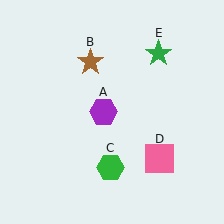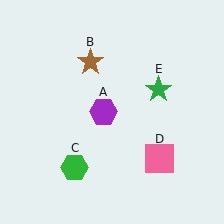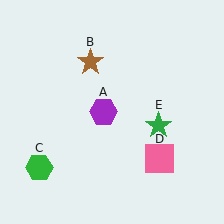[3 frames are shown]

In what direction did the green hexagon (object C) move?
The green hexagon (object C) moved left.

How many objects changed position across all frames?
2 objects changed position: green hexagon (object C), green star (object E).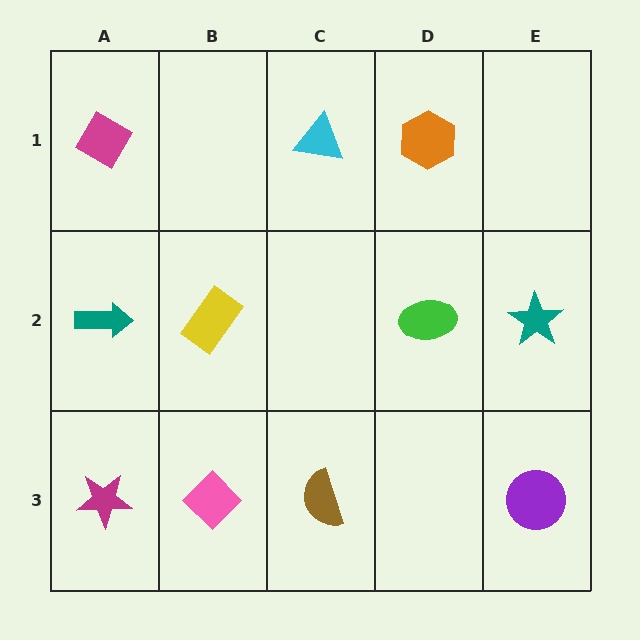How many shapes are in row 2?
4 shapes.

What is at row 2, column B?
A yellow rectangle.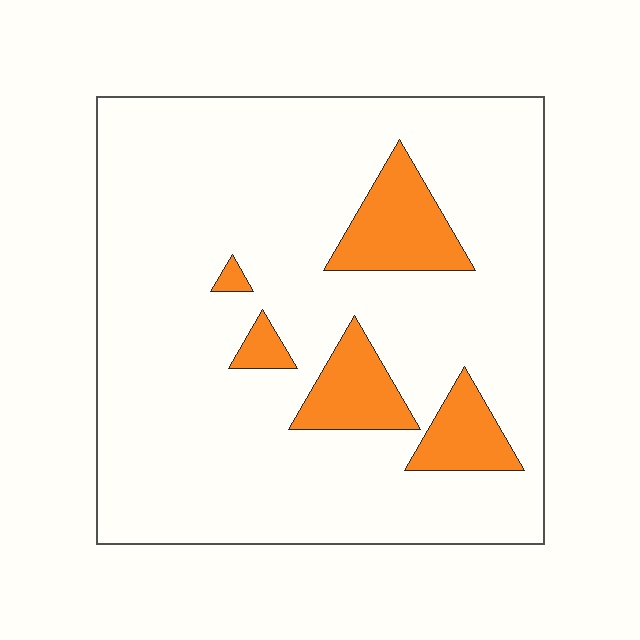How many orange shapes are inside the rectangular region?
5.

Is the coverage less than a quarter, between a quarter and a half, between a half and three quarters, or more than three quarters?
Less than a quarter.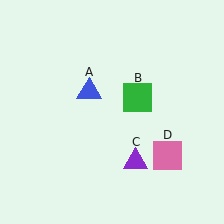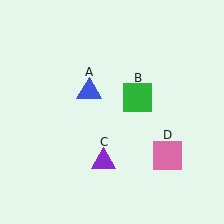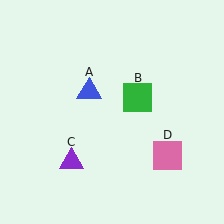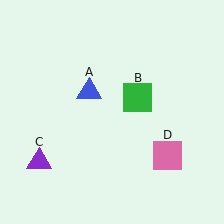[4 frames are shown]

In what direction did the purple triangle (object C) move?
The purple triangle (object C) moved left.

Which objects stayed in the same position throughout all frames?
Blue triangle (object A) and green square (object B) and pink square (object D) remained stationary.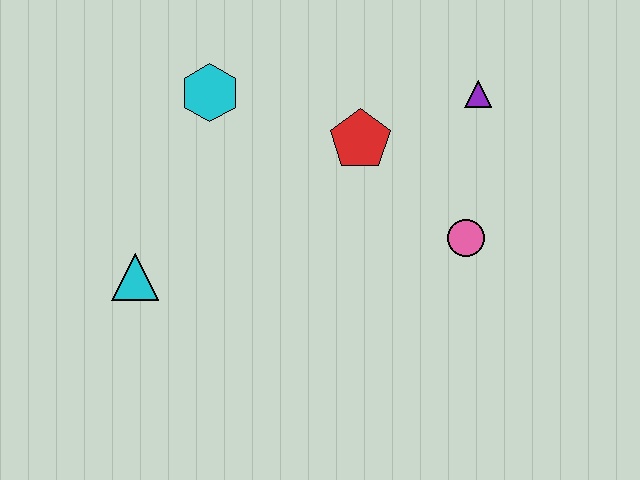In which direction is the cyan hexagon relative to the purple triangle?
The cyan hexagon is to the left of the purple triangle.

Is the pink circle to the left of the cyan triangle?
No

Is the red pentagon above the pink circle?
Yes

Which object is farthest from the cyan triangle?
The purple triangle is farthest from the cyan triangle.